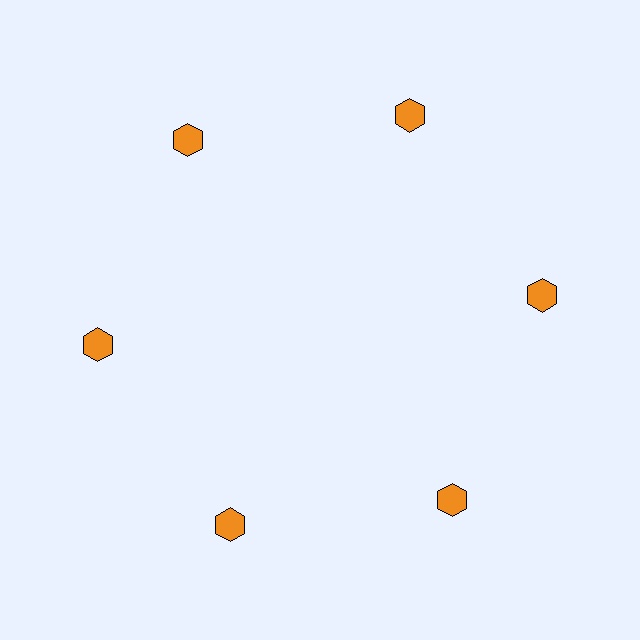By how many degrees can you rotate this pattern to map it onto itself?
The pattern maps onto itself every 60 degrees of rotation.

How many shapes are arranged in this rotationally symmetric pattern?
There are 6 shapes, arranged in 6 groups of 1.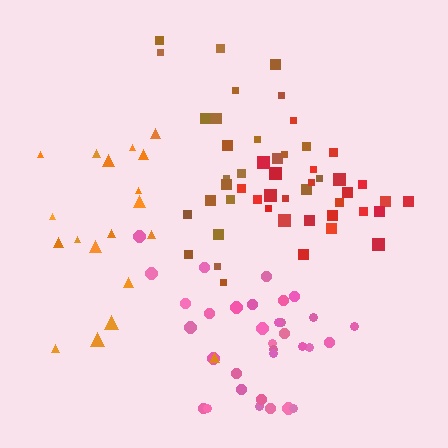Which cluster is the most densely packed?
Pink.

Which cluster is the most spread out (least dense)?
Orange.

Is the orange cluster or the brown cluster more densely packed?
Brown.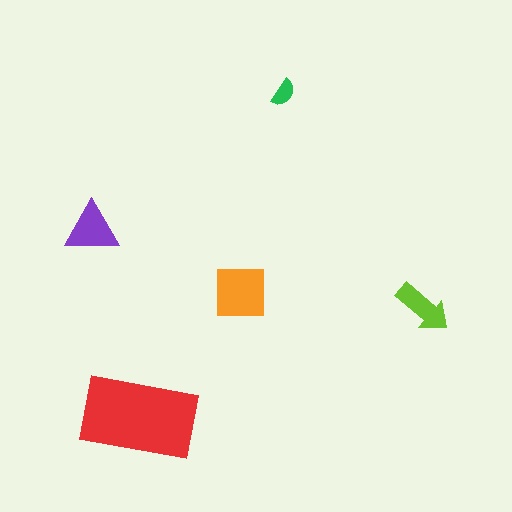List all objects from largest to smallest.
The red rectangle, the orange square, the purple triangle, the lime arrow, the green semicircle.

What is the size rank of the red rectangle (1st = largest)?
1st.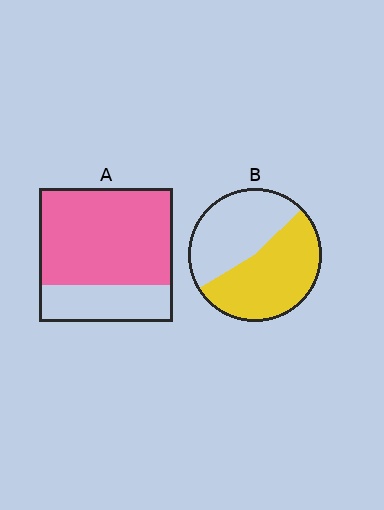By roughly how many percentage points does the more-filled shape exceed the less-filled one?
By roughly 20 percentage points (A over B).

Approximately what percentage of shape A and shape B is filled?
A is approximately 70% and B is approximately 55%.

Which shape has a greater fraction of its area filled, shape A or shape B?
Shape A.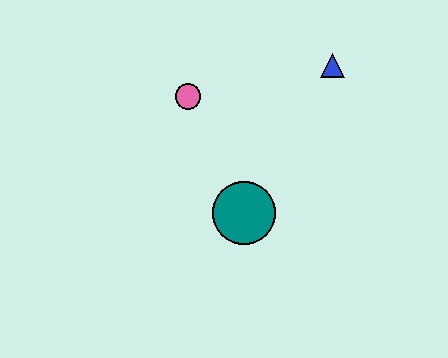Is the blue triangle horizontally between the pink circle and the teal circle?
No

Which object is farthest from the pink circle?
The blue triangle is farthest from the pink circle.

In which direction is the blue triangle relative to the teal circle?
The blue triangle is above the teal circle.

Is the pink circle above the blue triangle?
No